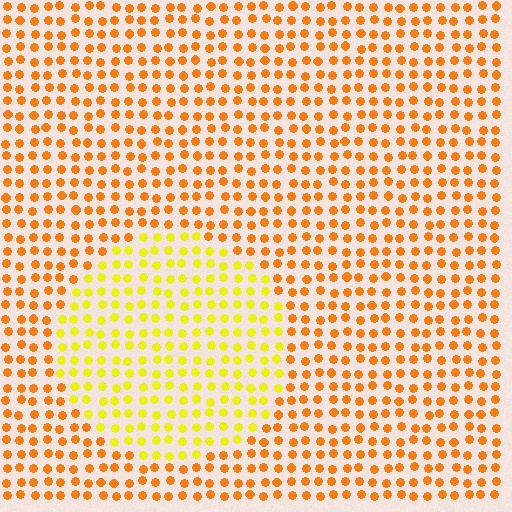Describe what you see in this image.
The image is filled with small orange elements in a uniform arrangement. A circle-shaped region is visible where the elements are tinted to a slightly different hue, forming a subtle color boundary.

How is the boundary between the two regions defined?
The boundary is defined purely by a slight shift in hue (about 34 degrees). Spacing, size, and orientation are identical on both sides.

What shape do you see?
I see a circle.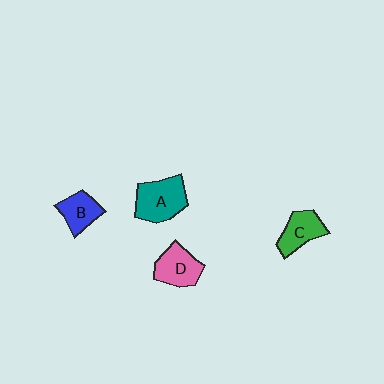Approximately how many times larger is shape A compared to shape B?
Approximately 1.5 times.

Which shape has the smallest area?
Shape B (blue).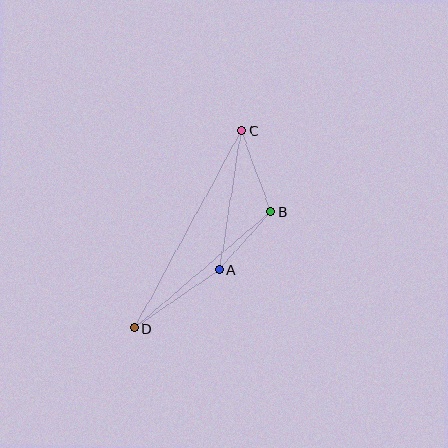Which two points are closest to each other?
Points A and B are closest to each other.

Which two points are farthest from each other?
Points C and D are farthest from each other.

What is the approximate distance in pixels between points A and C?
The distance between A and C is approximately 140 pixels.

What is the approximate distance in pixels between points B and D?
The distance between B and D is approximately 179 pixels.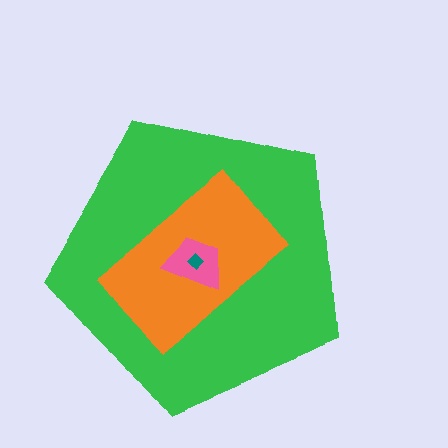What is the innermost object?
The teal diamond.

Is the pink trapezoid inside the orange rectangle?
Yes.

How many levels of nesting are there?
4.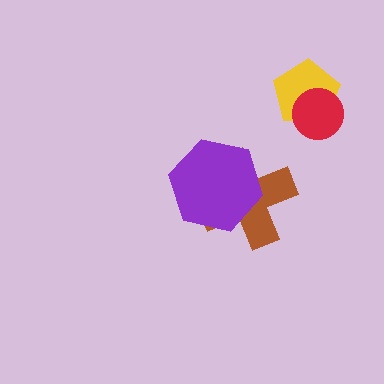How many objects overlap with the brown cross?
1 object overlaps with the brown cross.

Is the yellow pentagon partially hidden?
Yes, it is partially covered by another shape.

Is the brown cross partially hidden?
Yes, it is partially covered by another shape.